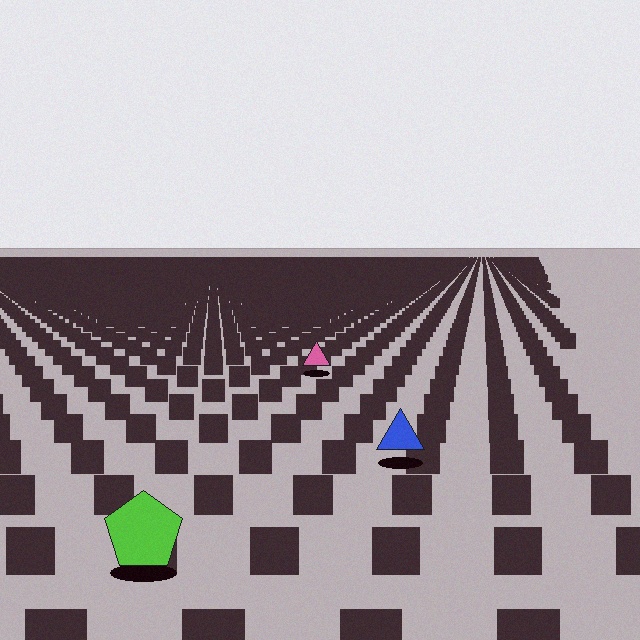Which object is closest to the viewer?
The lime pentagon is closest. The texture marks near it are larger and more spread out.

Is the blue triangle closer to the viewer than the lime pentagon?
No. The lime pentagon is closer — you can tell from the texture gradient: the ground texture is coarser near it.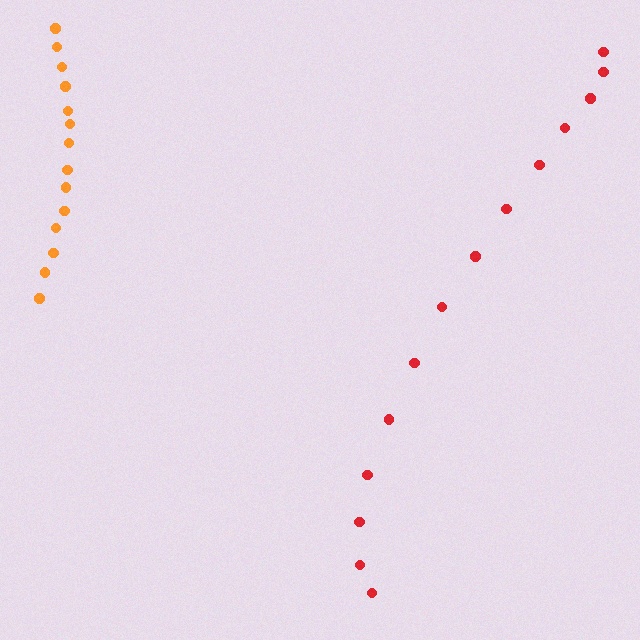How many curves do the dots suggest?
There are 2 distinct paths.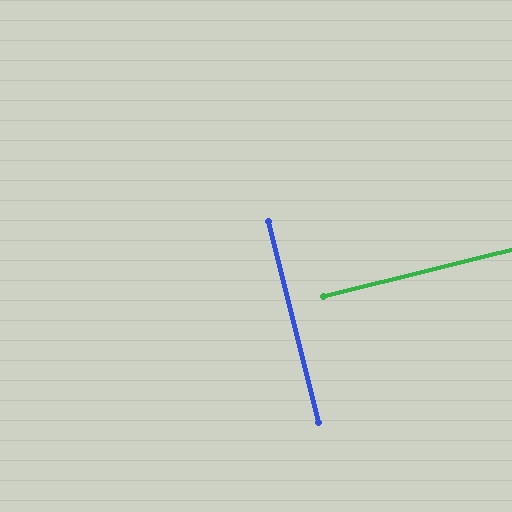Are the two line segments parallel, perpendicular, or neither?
Perpendicular — they meet at approximately 90°.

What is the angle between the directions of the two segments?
Approximately 90 degrees.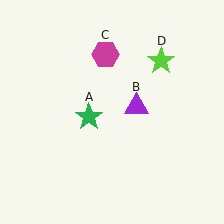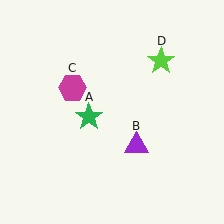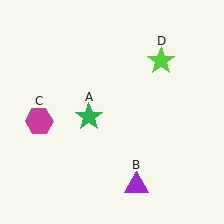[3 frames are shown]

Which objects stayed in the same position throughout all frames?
Green star (object A) and lime star (object D) remained stationary.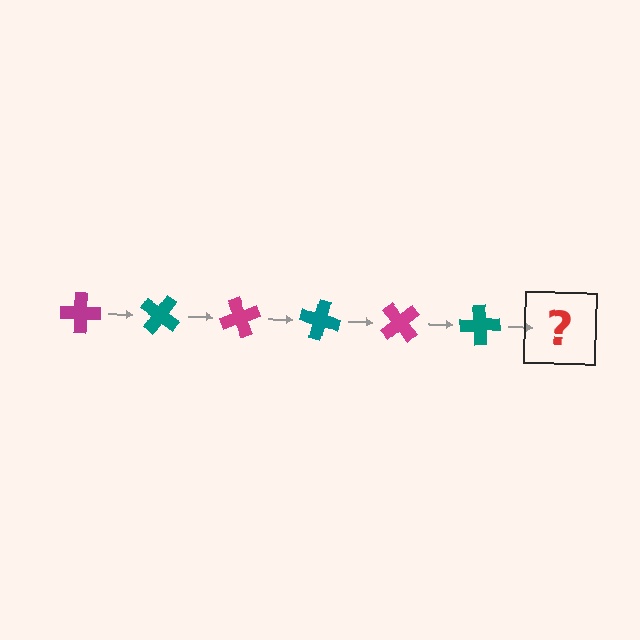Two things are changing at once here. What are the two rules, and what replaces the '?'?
The two rules are that it rotates 35 degrees each step and the color cycles through magenta and teal. The '?' should be a magenta cross, rotated 210 degrees from the start.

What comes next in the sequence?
The next element should be a magenta cross, rotated 210 degrees from the start.